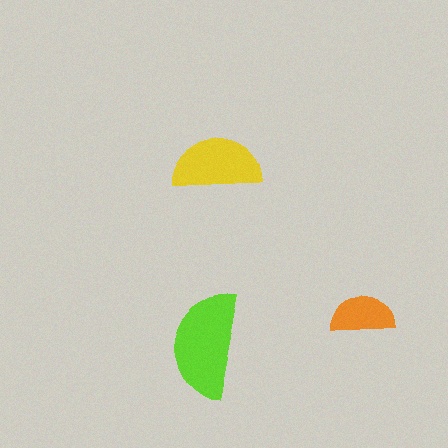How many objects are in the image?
There are 3 objects in the image.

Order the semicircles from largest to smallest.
the lime one, the yellow one, the orange one.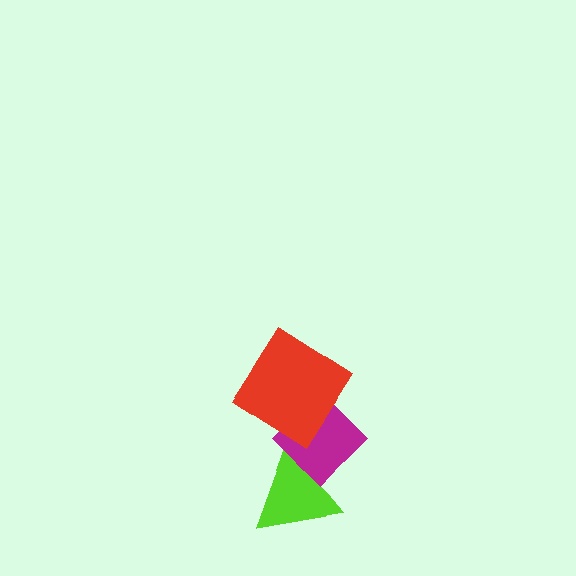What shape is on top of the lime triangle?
The magenta diamond is on top of the lime triangle.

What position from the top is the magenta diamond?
The magenta diamond is 2nd from the top.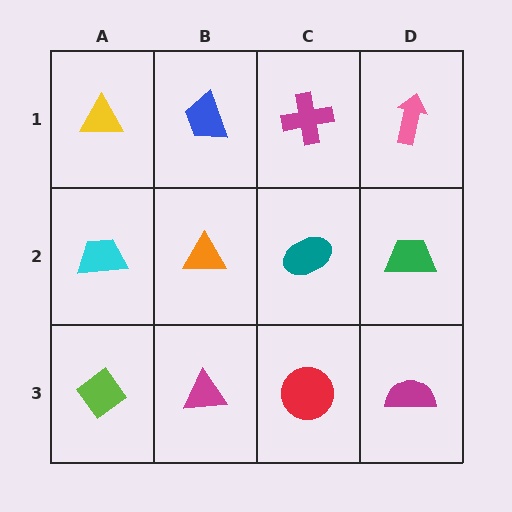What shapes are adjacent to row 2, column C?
A magenta cross (row 1, column C), a red circle (row 3, column C), an orange triangle (row 2, column B), a green trapezoid (row 2, column D).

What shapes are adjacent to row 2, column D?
A pink arrow (row 1, column D), a magenta semicircle (row 3, column D), a teal ellipse (row 2, column C).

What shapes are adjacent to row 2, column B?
A blue trapezoid (row 1, column B), a magenta triangle (row 3, column B), a cyan trapezoid (row 2, column A), a teal ellipse (row 2, column C).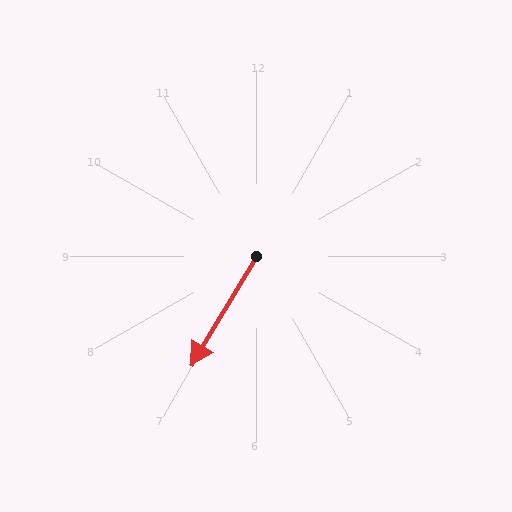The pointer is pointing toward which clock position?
Roughly 7 o'clock.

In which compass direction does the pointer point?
Southwest.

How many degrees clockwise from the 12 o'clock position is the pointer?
Approximately 211 degrees.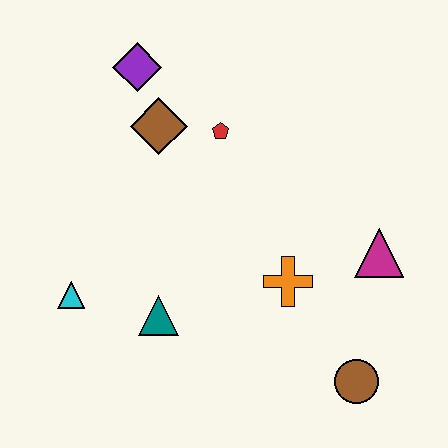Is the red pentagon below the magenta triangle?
No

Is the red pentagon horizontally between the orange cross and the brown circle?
No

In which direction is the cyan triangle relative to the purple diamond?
The cyan triangle is below the purple diamond.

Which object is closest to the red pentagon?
The brown diamond is closest to the red pentagon.